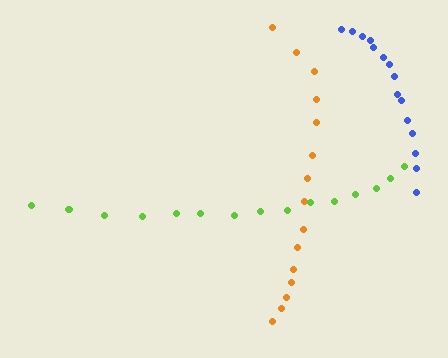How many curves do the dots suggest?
There are 3 distinct paths.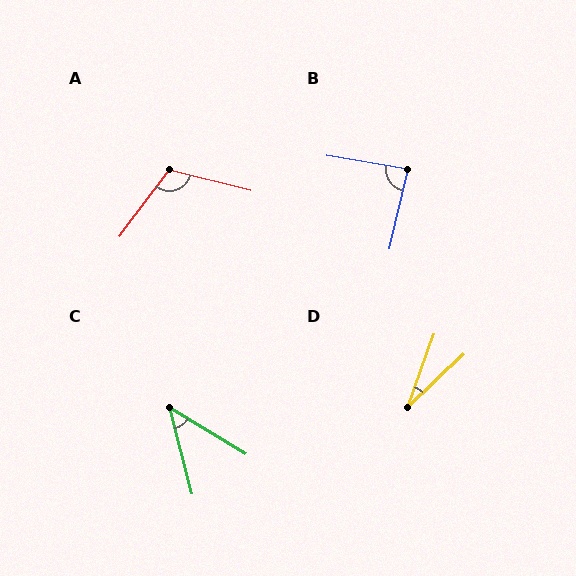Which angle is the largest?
A, at approximately 113 degrees.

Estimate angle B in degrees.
Approximately 87 degrees.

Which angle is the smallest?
D, at approximately 26 degrees.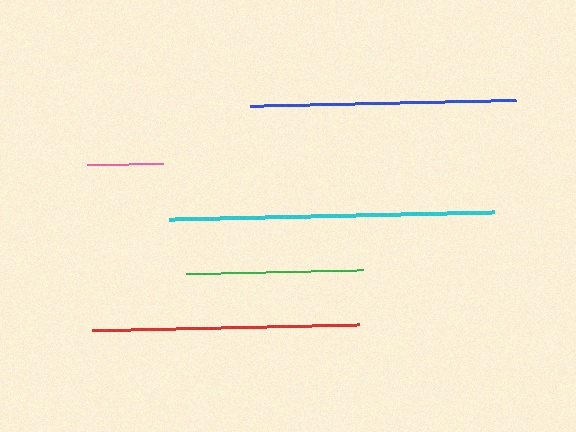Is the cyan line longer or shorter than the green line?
The cyan line is longer than the green line.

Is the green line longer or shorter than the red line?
The red line is longer than the green line.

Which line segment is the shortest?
The pink line is the shortest at approximately 76 pixels.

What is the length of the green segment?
The green segment is approximately 176 pixels long.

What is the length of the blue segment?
The blue segment is approximately 266 pixels long.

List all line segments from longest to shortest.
From longest to shortest: cyan, red, blue, green, pink.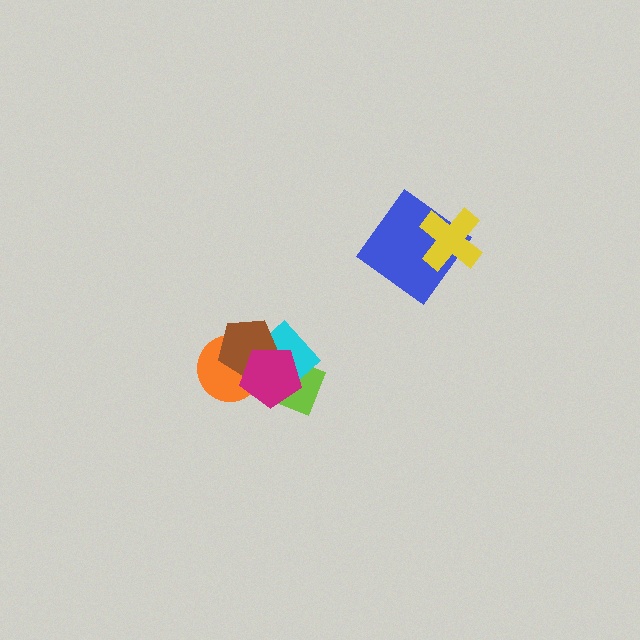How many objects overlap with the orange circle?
2 objects overlap with the orange circle.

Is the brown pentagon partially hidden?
Yes, it is partially covered by another shape.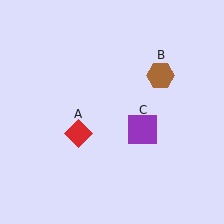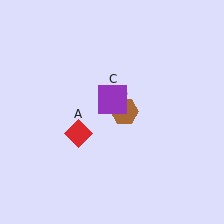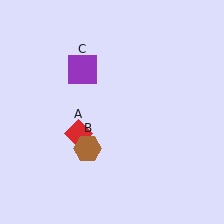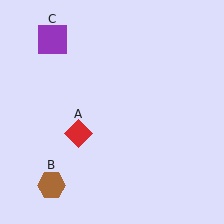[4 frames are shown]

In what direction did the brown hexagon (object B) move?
The brown hexagon (object B) moved down and to the left.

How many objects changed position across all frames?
2 objects changed position: brown hexagon (object B), purple square (object C).